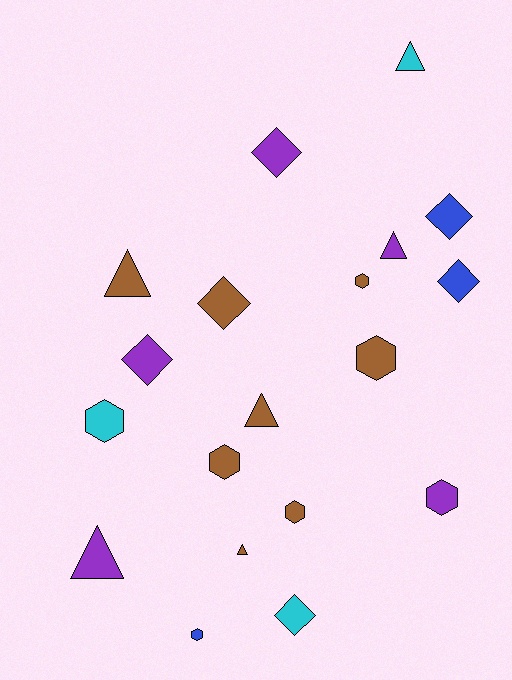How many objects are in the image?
There are 19 objects.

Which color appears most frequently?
Brown, with 8 objects.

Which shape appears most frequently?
Hexagon, with 7 objects.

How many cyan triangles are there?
There is 1 cyan triangle.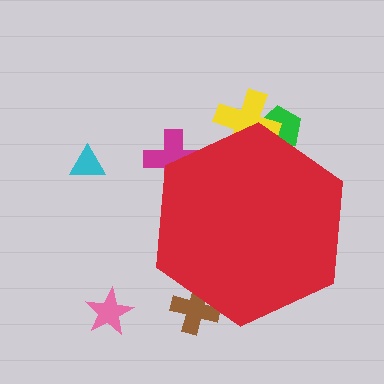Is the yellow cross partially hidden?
Yes, the yellow cross is partially hidden behind the red hexagon.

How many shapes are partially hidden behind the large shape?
4 shapes are partially hidden.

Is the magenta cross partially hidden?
Yes, the magenta cross is partially hidden behind the red hexagon.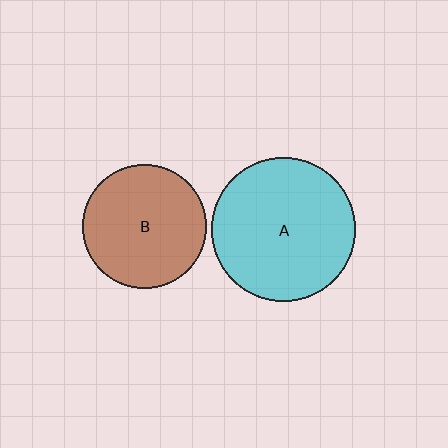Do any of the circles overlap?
No, none of the circles overlap.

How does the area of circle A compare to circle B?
Approximately 1.4 times.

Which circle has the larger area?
Circle A (cyan).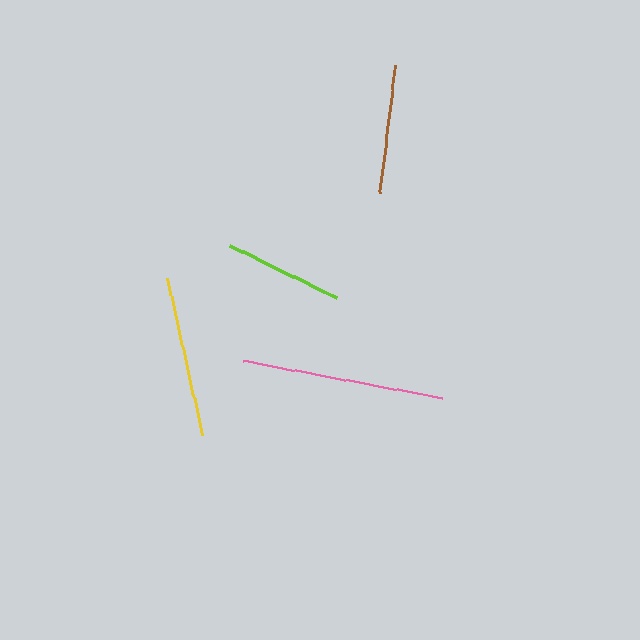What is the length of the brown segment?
The brown segment is approximately 128 pixels long.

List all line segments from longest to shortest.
From longest to shortest: pink, yellow, brown, lime.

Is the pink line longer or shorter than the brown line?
The pink line is longer than the brown line.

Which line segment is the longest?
The pink line is the longest at approximately 203 pixels.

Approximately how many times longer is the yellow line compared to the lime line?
The yellow line is approximately 1.3 times the length of the lime line.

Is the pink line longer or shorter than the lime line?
The pink line is longer than the lime line.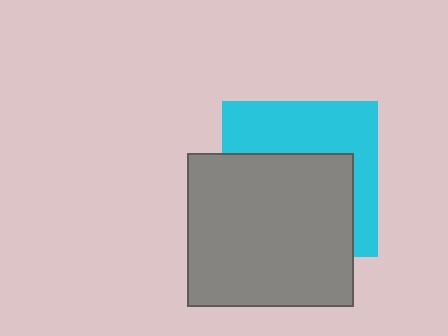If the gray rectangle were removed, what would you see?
You would see the complete cyan square.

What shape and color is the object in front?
The object in front is a gray rectangle.